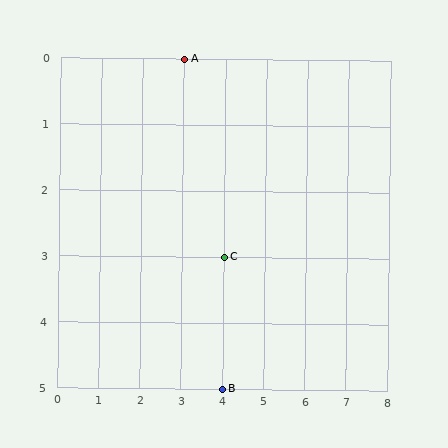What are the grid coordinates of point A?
Point A is at grid coordinates (3, 0).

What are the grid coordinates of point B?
Point B is at grid coordinates (4, 5).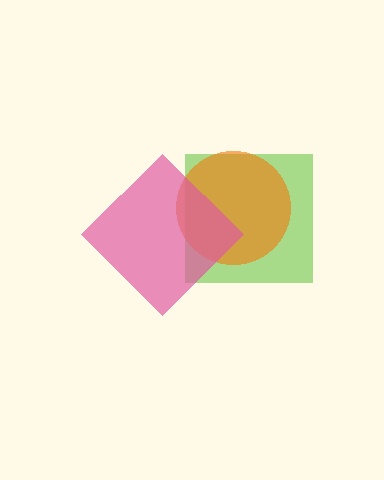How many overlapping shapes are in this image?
There are 3 overlapping shapes in the image.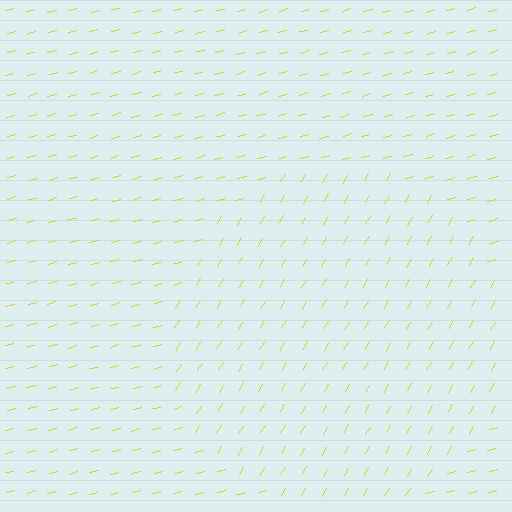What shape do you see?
I see a circle.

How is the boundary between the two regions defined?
The boundary is defined purely by a change in line orientation (approximately 45 degrees difference). All lines are the same color and thickness.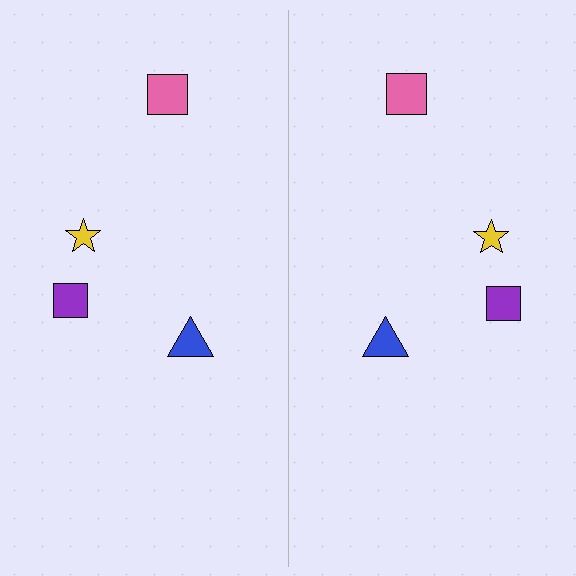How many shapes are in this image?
There are 8 shapes in this image.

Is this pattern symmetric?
Yes, this pattern has bilateral (reflection) symmetry.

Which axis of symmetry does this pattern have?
The pattern has a vertical axis of symmetry running through the center of the image.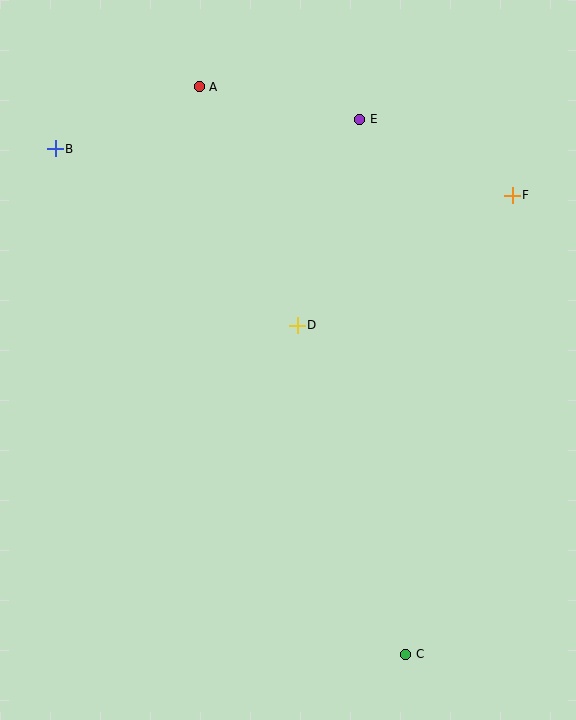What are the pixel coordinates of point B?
Point B is at (55, 149).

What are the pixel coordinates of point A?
Point A is at (199, 87).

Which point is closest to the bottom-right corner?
Point C is closest to the bottom-right corner.